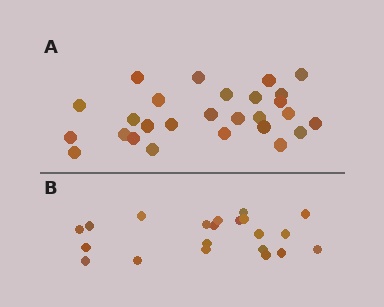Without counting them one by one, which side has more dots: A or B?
Region A (the top region) has more dots.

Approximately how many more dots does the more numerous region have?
Region A has about 6 more dots than region B.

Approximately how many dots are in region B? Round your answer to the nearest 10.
About 20 dots. (The exact count is 21, which rounds to 20.)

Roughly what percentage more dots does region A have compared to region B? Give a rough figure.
About 30% more.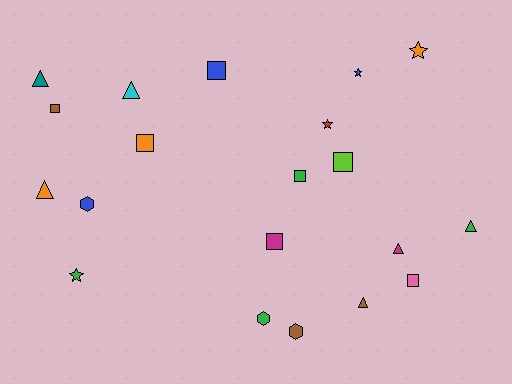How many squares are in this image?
There are 7 squares.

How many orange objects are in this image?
There are 3 orange objects.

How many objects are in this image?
There are 20 objects.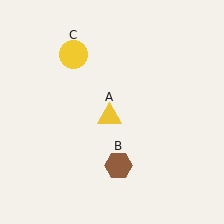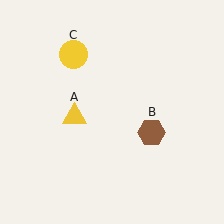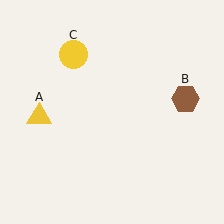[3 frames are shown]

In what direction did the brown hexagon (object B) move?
The brown hexagon (object B) moved up and to the right.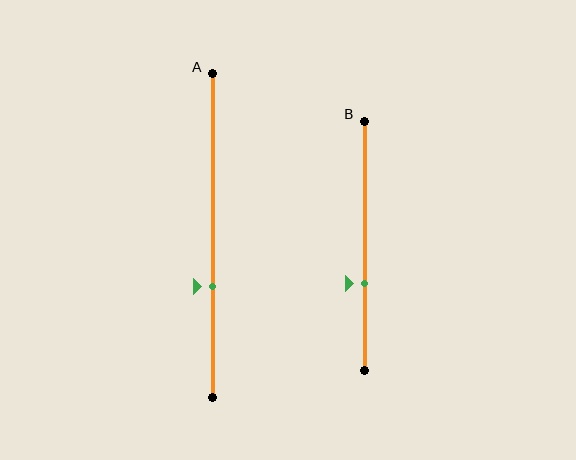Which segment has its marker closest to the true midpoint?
Segment B has its marker closest to the true midpoint.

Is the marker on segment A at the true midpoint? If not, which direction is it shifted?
No, the marker on segment A is shifted downward by about 16% of the segment length.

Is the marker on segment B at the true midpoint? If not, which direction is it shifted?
No, the marker on segment B is shifted downward by about 15% of the segment length.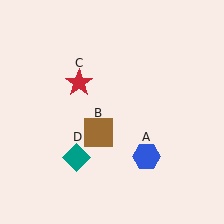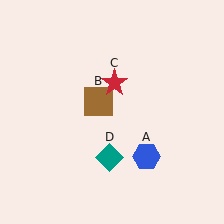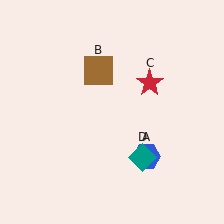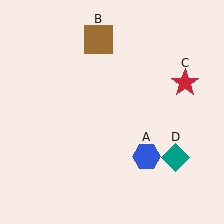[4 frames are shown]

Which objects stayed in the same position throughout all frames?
Blue hexagon (object A) remained stationary.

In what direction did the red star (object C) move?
The red star (object C) moved right.